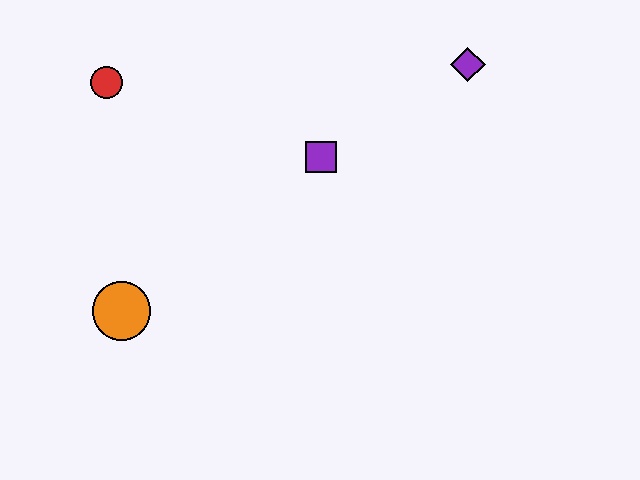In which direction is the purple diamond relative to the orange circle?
The purple diamond is to the right of the orange circle.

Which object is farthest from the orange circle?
The purple diamond is farthest from the orange circle.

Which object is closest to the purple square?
The purple diamond is closest to the purple square.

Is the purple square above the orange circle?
Yes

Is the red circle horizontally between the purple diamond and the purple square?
No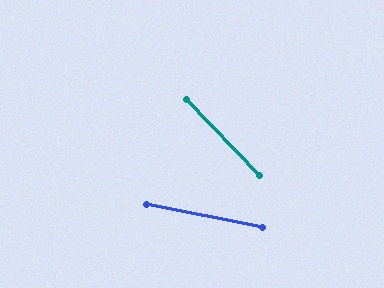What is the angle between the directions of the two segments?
Approximately 35 degrees.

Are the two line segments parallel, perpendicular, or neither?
Neither parallel nor perpendicular — they differ by about 35°.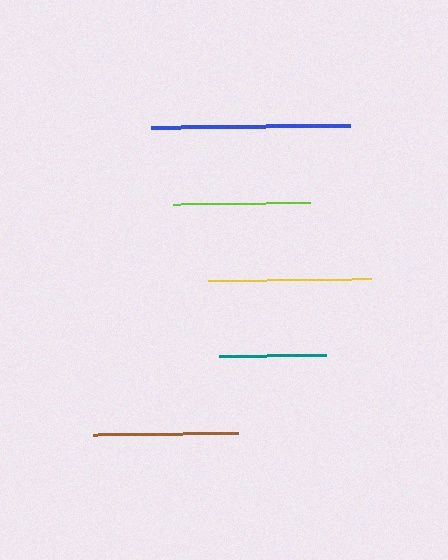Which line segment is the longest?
The blue line is the longest at approximately 198 pixels.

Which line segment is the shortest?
The teal line is the shortest at approximately 107 pixels.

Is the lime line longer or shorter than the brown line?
The brown line is longer than the lime line.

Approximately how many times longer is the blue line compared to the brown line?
The blue line is approximately 1.4 times the length of the brown line.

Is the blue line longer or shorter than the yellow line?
The blue line is longer than the yellow line.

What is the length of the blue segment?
The blue segment is approximately 198 pixels long.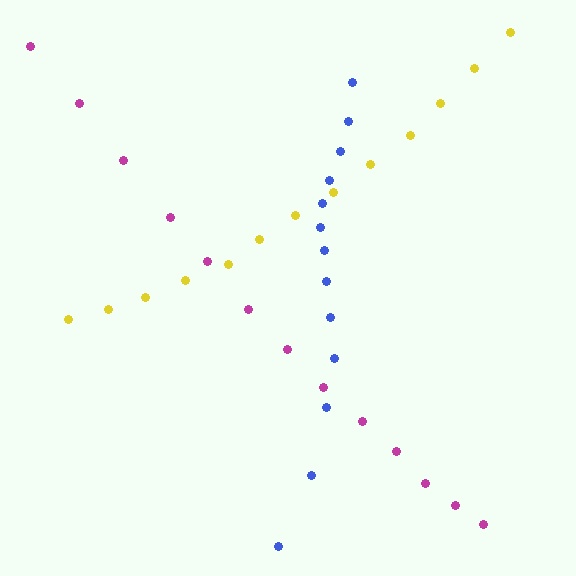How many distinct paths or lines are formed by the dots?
There are 3 distinct paths.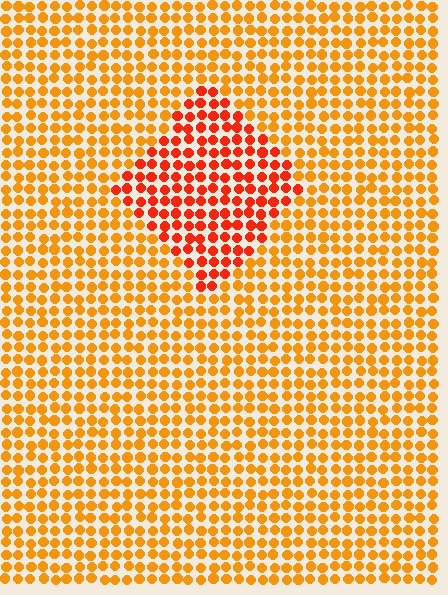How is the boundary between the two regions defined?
The boundary is defined purely by a slight shift in hue (about 30 degrees). Spacing, size, and orientation are identical on both sides.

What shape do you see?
I see a diamond.